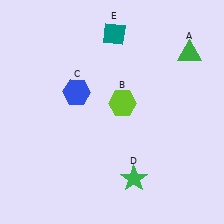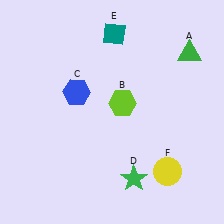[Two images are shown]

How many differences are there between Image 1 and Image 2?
There is 1 difference between the two images.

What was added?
A yellow circle (F) was added in Image 2.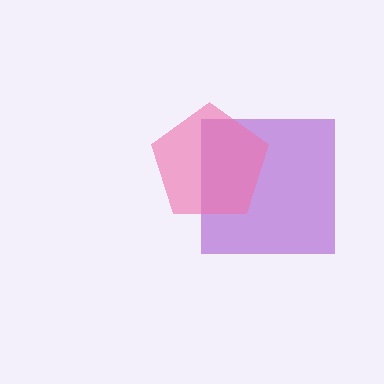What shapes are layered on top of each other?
The layered shapes are: a purple square, a pink pentagon.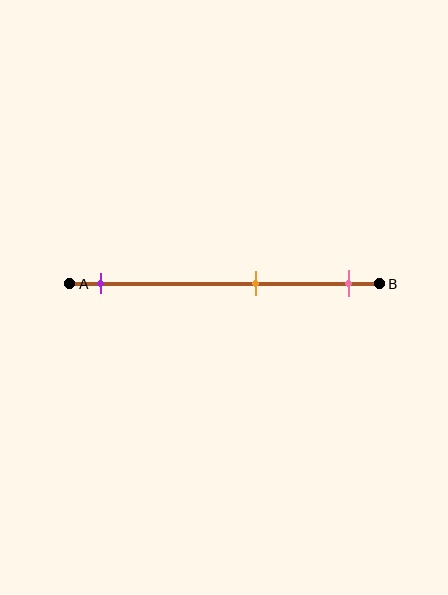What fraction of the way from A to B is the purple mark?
The purple mark is approximately 10% (0.1) of the way from A to B.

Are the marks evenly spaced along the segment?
No, the marks are not evenly spaced.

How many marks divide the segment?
There are 3 marks dividing the segment.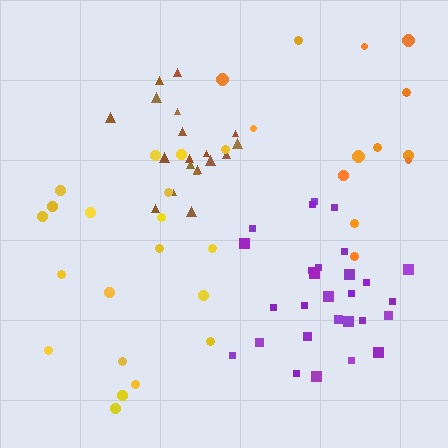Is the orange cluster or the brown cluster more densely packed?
Brown.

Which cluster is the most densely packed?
Brown.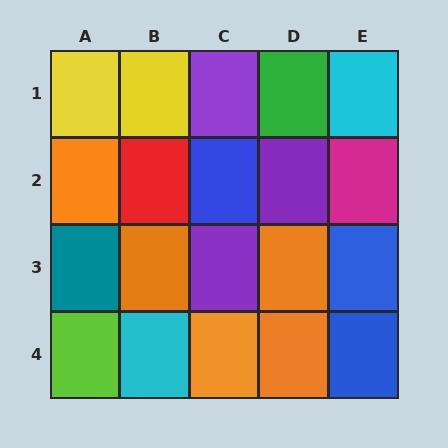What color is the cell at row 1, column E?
Cyan.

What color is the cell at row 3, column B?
Orange.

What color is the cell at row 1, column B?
Yellow.